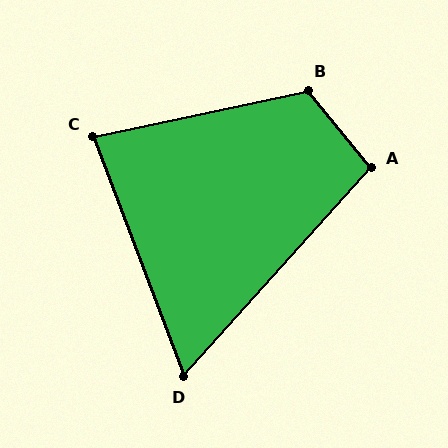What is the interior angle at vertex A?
Approximately 99 degrees (obtuse).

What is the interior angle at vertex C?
Approximately 81 degrees (acute).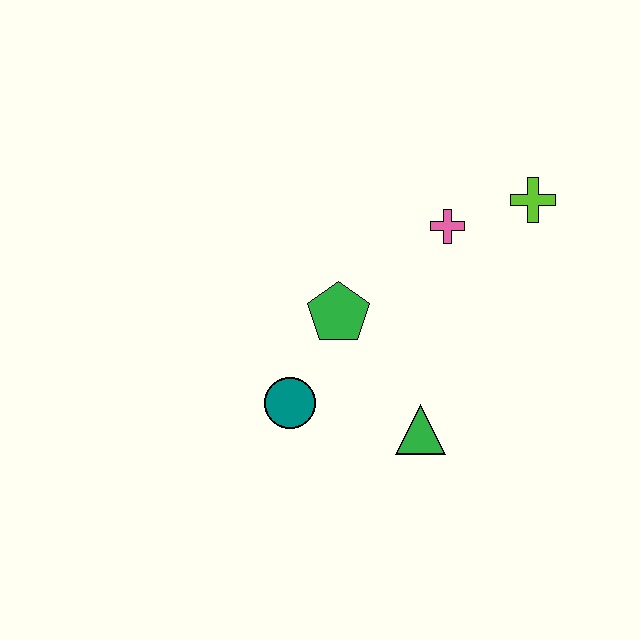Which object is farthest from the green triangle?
The lime cross is farthest from the green triangle.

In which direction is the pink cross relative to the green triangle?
The pink cross is above the green triangle.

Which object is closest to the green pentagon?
The teal circle is closest to the green pentagon.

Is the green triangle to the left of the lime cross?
Yes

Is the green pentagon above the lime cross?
No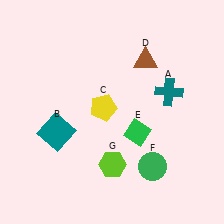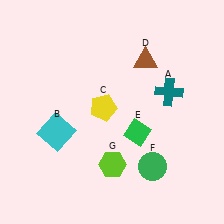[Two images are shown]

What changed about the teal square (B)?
In Image 1, B is teal. In Image 2, it changed to cyan.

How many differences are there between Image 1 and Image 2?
There is 1 difference between the two images.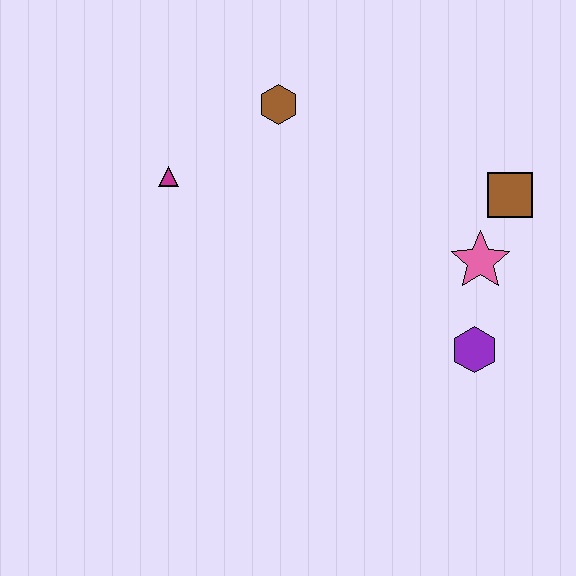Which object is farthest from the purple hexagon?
The magenta triangle is farthest from the purple hexagon.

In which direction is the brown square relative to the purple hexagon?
The brown square is above the purple hexagon.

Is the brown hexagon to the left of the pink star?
Yes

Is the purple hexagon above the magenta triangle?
No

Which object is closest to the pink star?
The brown square is closest to the pink star.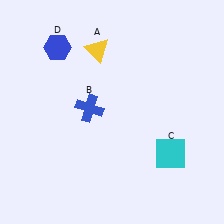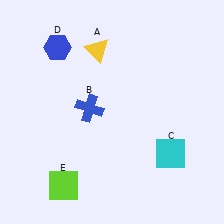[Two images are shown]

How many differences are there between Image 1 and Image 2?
There is 1 difference between the two images.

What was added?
A lime square (E) was added in Image 2.